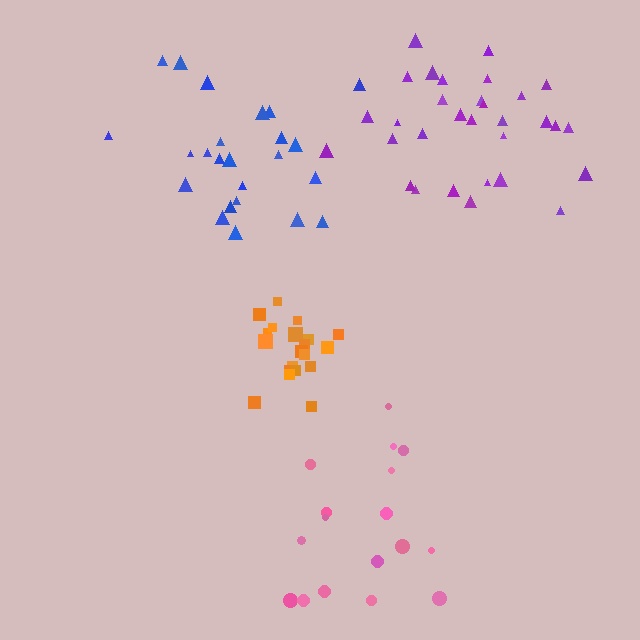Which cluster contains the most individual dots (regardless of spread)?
Purple (31).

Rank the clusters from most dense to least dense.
orange, purple, blue, pink.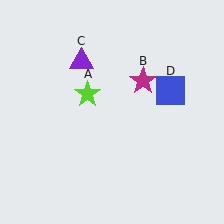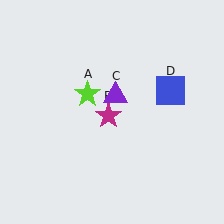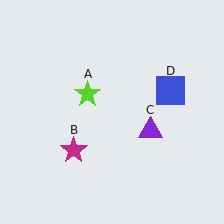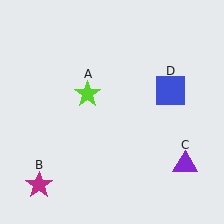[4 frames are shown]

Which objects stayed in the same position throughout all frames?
Lime star (object A) and blue square (object D) remained stationary.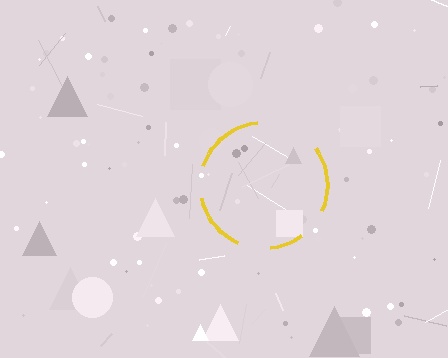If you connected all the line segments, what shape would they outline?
They would outline a circle.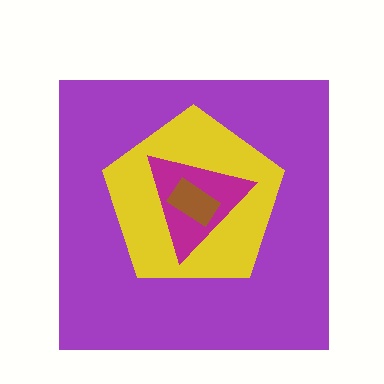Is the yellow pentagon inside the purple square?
Yes.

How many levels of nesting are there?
4.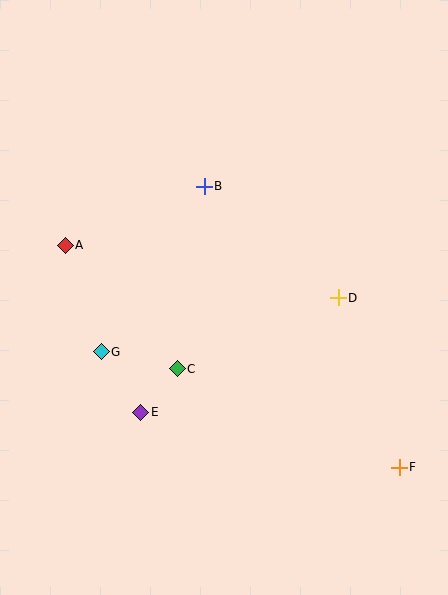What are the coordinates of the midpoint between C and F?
The midpoint between C and F is at (288, 418).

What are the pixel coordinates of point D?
Point D is at (338, 298).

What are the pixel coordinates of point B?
Point B is at (204, 186).